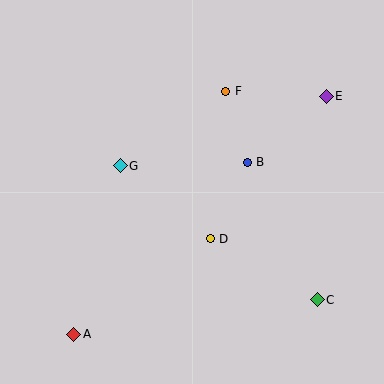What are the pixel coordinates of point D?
Point D is at (210, 239).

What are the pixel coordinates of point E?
Point E is at (326, 96).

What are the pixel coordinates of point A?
Point A is at (74, 335).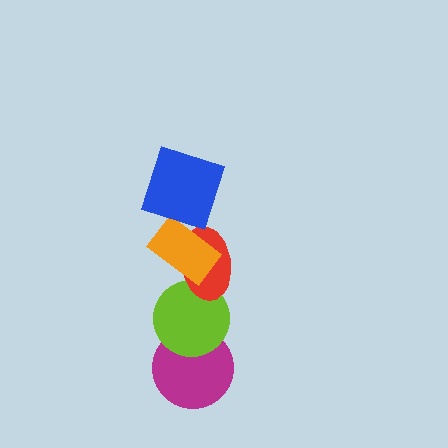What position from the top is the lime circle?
The lime circle is 4th from the top.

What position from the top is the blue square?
The blue square is 1st from the top.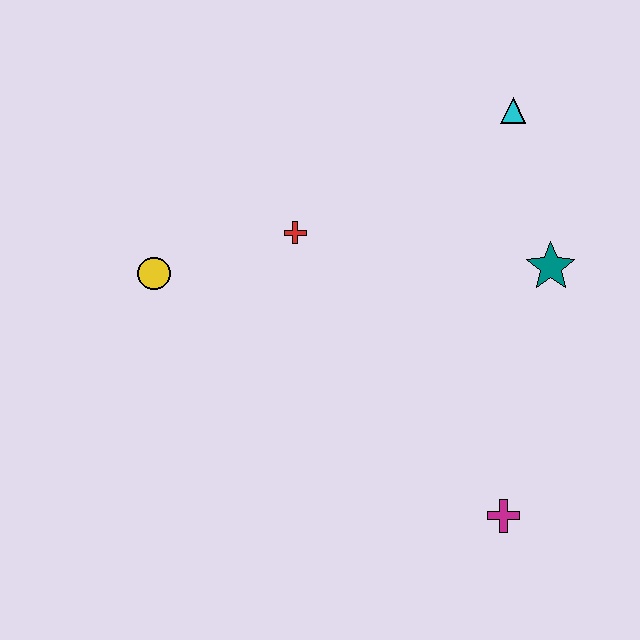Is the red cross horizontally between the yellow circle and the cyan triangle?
Yes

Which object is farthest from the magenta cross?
The yellow circle is farthest from the magenta cross.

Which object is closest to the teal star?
The cyan triangle is closest to the teal star.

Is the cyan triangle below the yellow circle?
No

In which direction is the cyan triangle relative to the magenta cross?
The cyan triangle is above the magenta cross.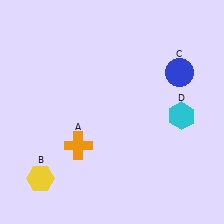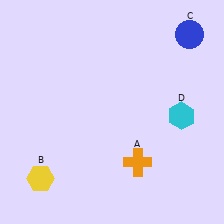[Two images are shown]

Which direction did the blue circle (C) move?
The blue circle (C) moved up.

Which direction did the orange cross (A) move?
The orange cross (A) moved right.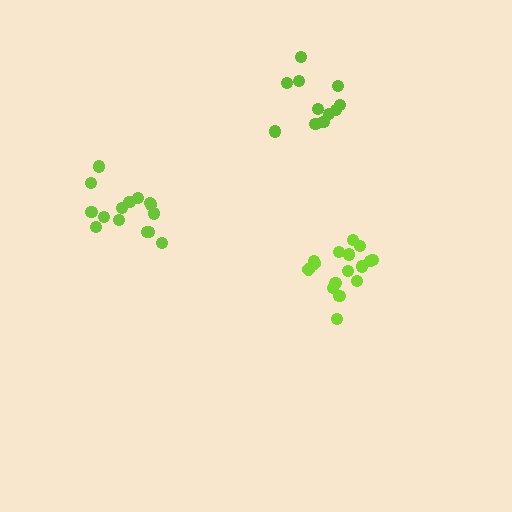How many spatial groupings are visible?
There are 3 spatial groupings.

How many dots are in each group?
Group 1: 16 dots, Group 2: 15 dots, Group 3: 11 dots (42 total).